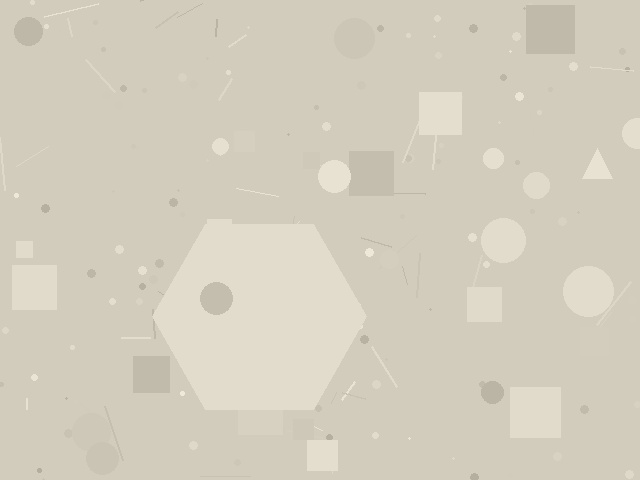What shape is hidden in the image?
A hexagon is hidden in the image.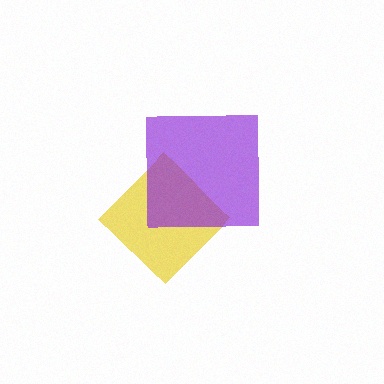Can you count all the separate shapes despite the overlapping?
Yes, there are 2 separate shapes.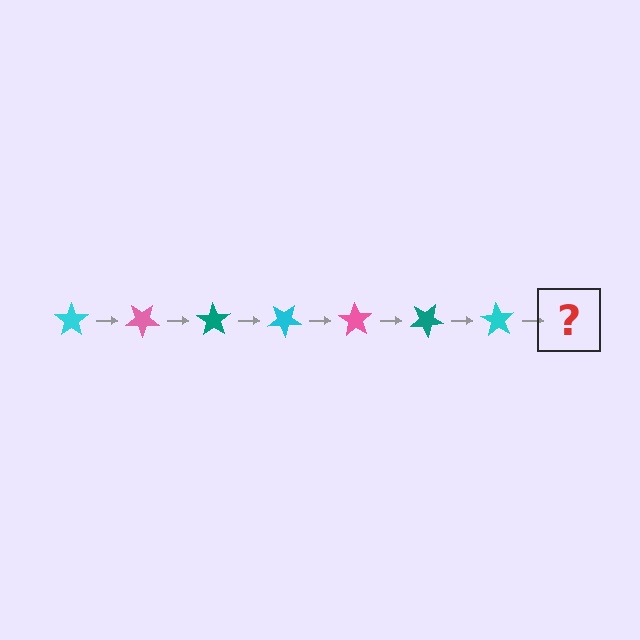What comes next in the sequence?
The next element should be a pink star, rotated 245 degrees from the start.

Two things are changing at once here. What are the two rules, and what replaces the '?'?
The two rules are that it rotates 35 degrees each step and the color cycles through cyan, pink, and teal. The '?' should be a pink star, rotated 245 degrees from the start.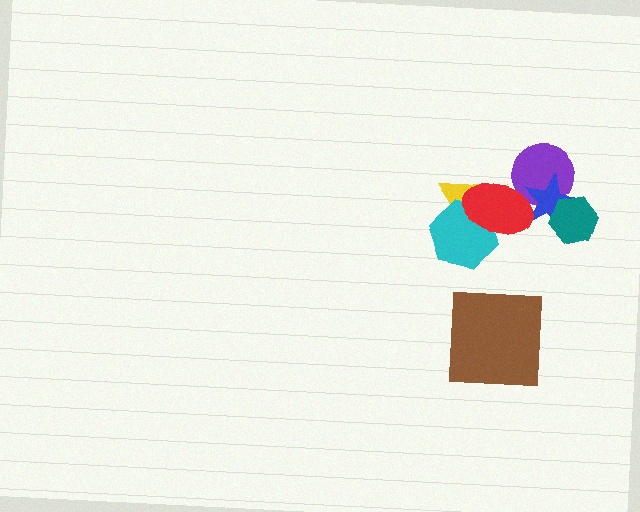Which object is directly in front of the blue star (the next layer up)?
The teal hexagon is directly in front of the blue star.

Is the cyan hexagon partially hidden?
Yes, it is partially covered by another shape.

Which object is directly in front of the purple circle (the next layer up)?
The blue star is directly in front of the purple circle.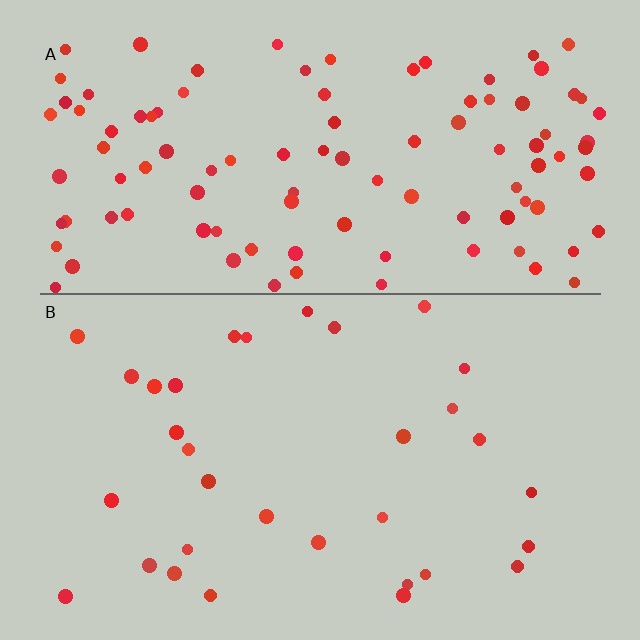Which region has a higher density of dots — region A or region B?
A (the top).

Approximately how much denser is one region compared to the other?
Approximately 3.3× — region A over region B.